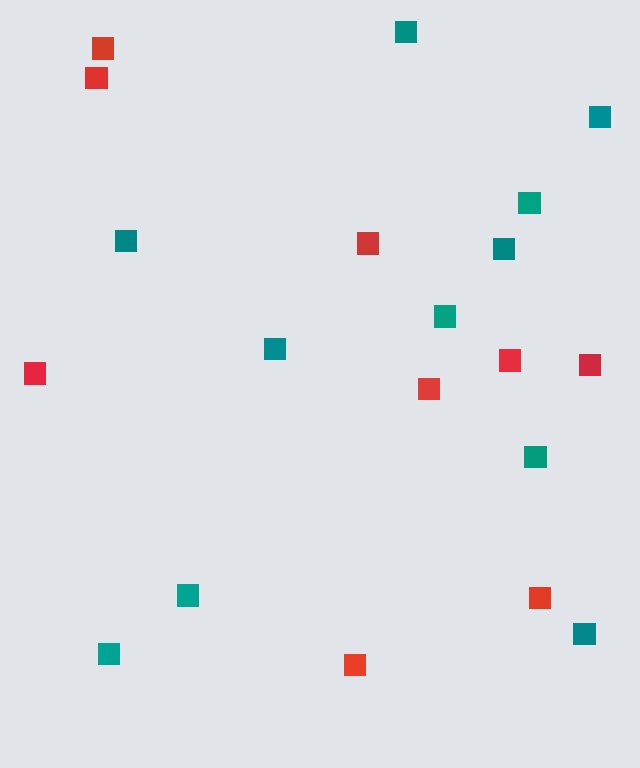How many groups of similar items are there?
There are 2 groups: one group of teal squares (11) and one group of red squares (9).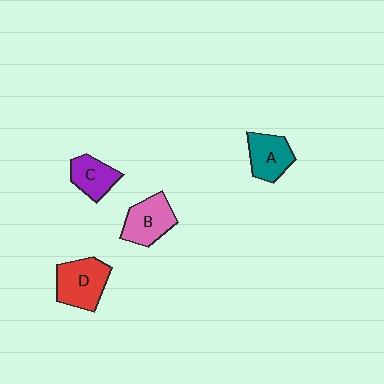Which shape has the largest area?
Shape D (red).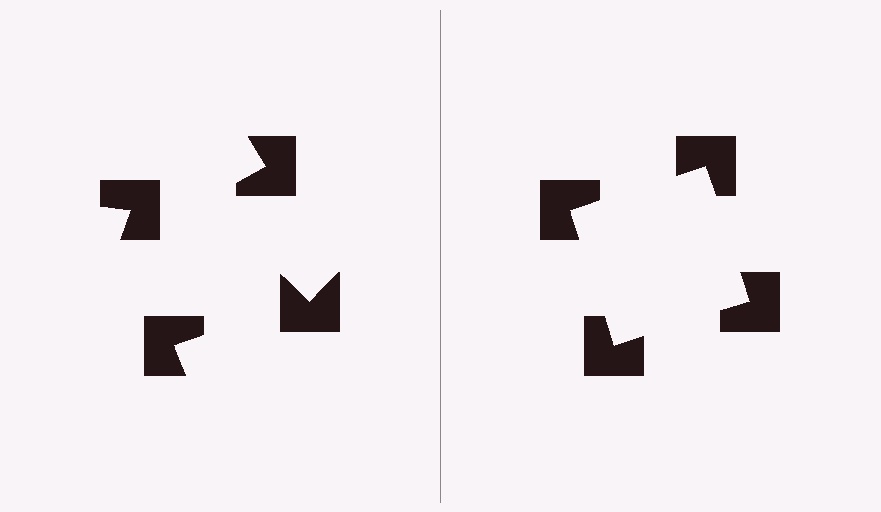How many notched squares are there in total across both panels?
8 — 4 on each side.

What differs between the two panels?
The notched squares are positioned identically on both sides; only the wedge orientations differ. On the right they align to a square; on the left they are misaligned.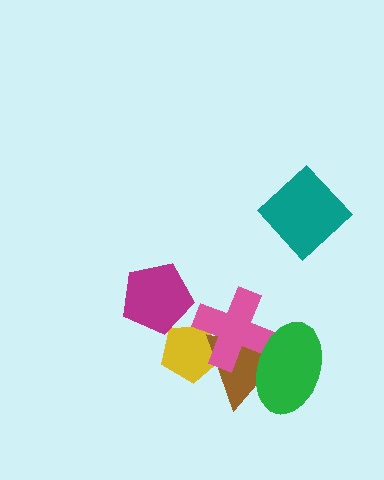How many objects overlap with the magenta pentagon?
0 objects overlap with the magenta pentagon.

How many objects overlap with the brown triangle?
3 objects overlap with the brown triangle.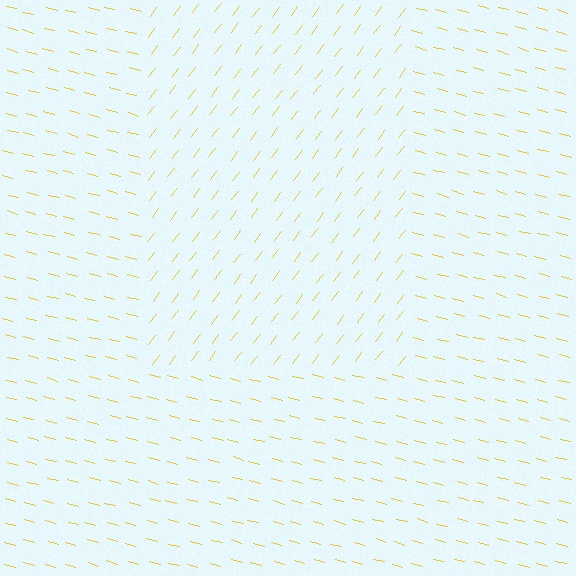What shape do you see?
I see a rectangle.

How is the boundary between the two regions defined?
The boundary is defined purely by a change in line orientation (approximately 67 degrees difference). All lines are the same color and thickness.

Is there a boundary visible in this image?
Yes, there is a texture boundary formed by a change in line orientation.